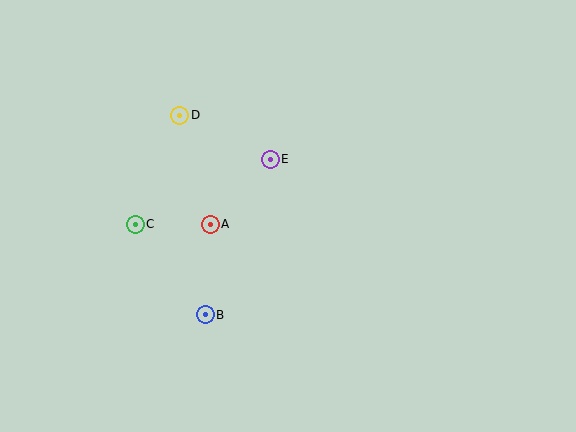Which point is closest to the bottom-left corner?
Point B is closest to the bottom-left corner.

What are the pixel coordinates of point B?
Point B is at (205, 315).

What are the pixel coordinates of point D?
Point D is at (180, 115).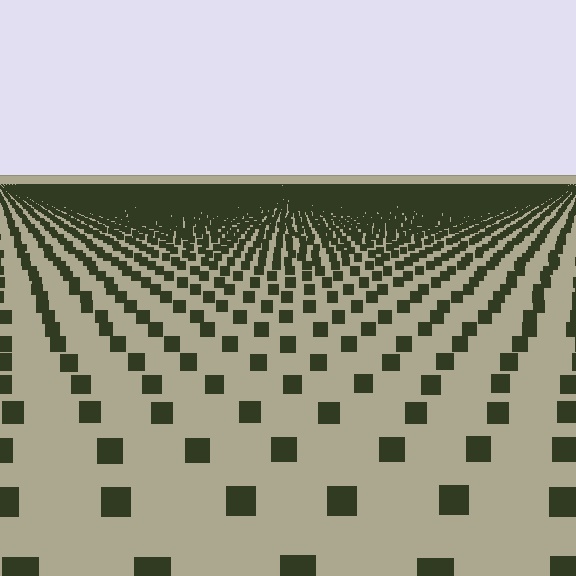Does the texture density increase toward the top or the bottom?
Density increases toward the top.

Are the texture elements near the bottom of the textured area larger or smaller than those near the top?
Larger. Near the bottom, elements are closer to the viewer and appear at a bigger on-screen size.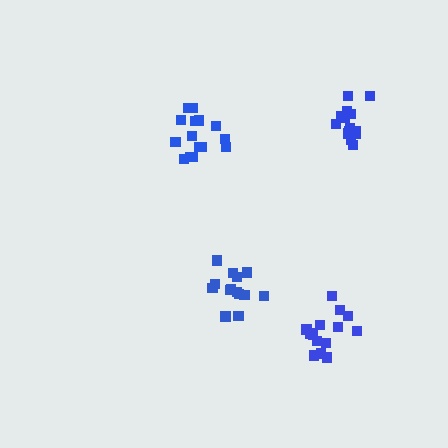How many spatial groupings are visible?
There are 4 spatial groupings.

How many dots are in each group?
Group 1: 14 dots, Group 2: 14 dots, Group 3: 14 dots, Group 4: 15 dots (57 total).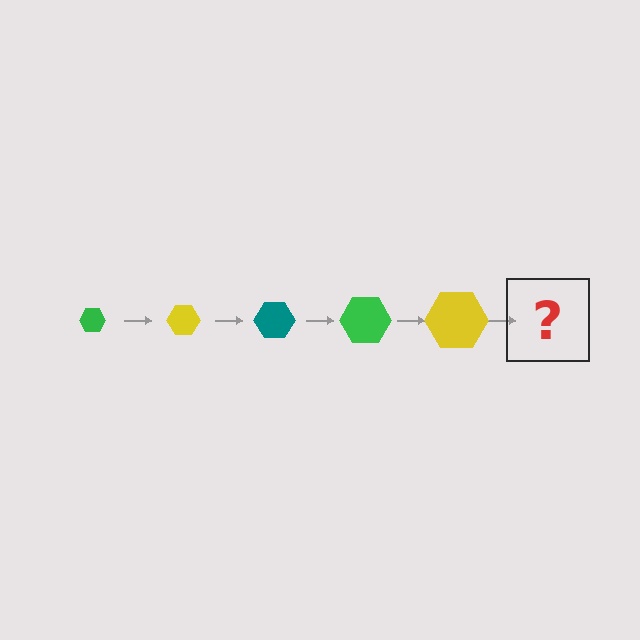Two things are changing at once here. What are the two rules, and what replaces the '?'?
The two rules are that the hexagon grows larger each step and the color cycles through green, yellow, and teal. The '?' should be a teal hexagon, larger than the previous one.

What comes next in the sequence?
The next element should be a teal hexagon, larger than the previous one.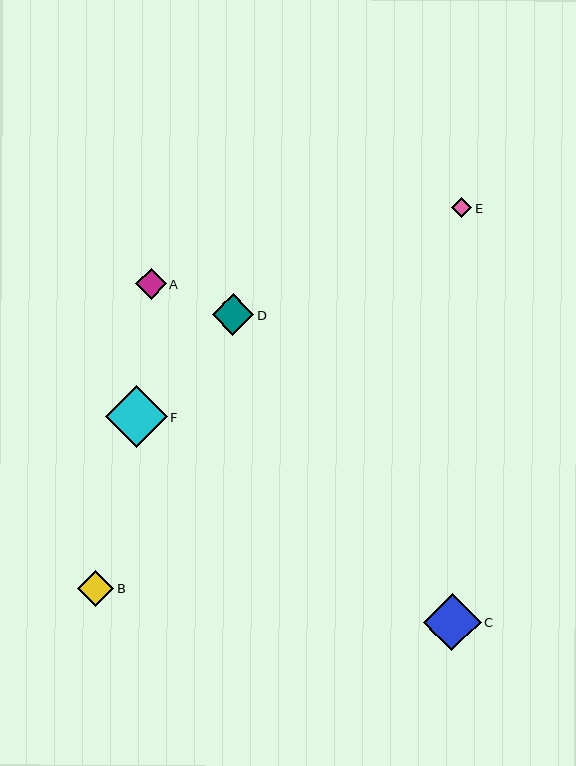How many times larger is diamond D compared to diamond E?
Diamond D is approximately 2.1 times the size of diamond E.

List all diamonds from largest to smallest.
From largest to smallest: F, C, D, B, A, E.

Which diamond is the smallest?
Diamond E is the smallest with a size of approximately 20 pixels.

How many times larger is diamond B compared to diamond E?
Diamond B is approximately 1.8 times the size of diamond E.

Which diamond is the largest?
Diamond F is the largest with a size of approximately 62 pixels.